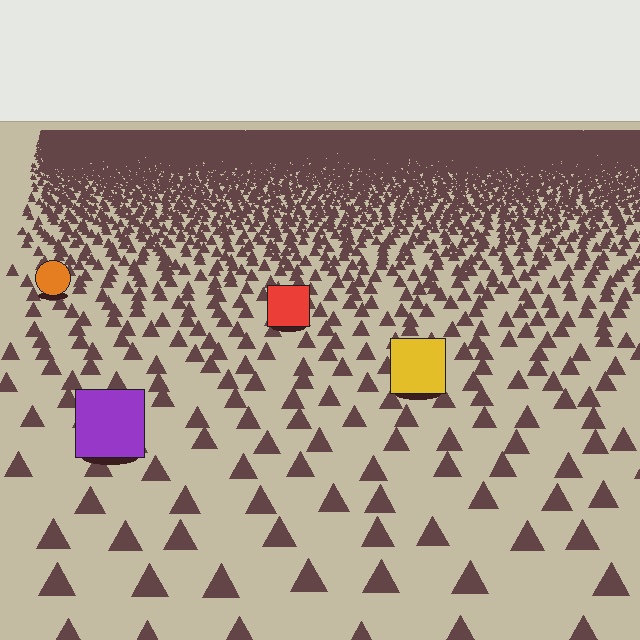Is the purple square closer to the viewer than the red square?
Yes. The purple square is closer — you can tell from the texture gradient: the ground texture is coarser near it.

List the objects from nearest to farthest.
From nearest to farthest: the purple square, the yellow square, the red square, the orange circle.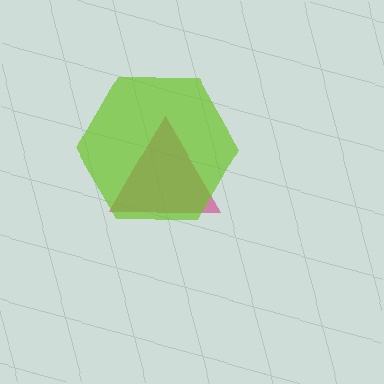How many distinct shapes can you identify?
There are 2 distinct shapes: a magenta triangle, a lime hexagon.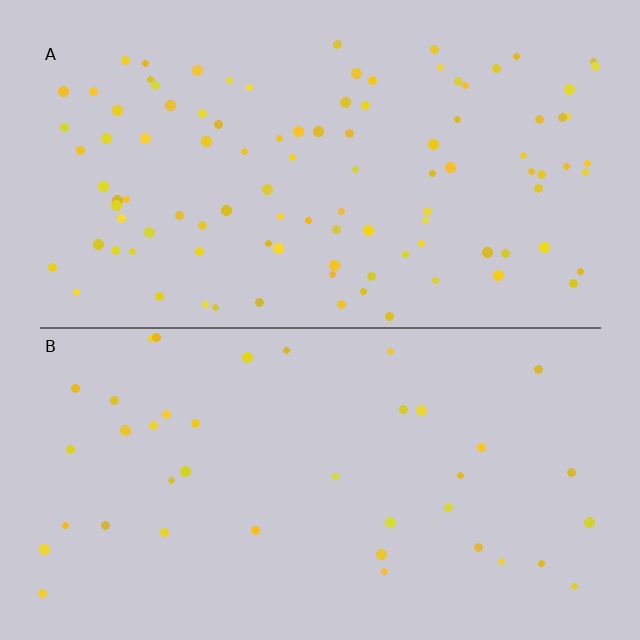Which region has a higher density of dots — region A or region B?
A (the top).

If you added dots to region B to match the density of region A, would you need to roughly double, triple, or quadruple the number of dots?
Approximately triple.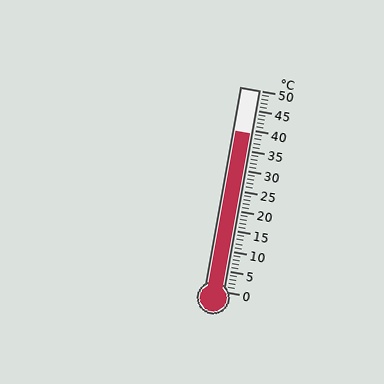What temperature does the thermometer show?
The thermometer shows approximately 39°C.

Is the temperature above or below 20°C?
The temperature is above 20°C.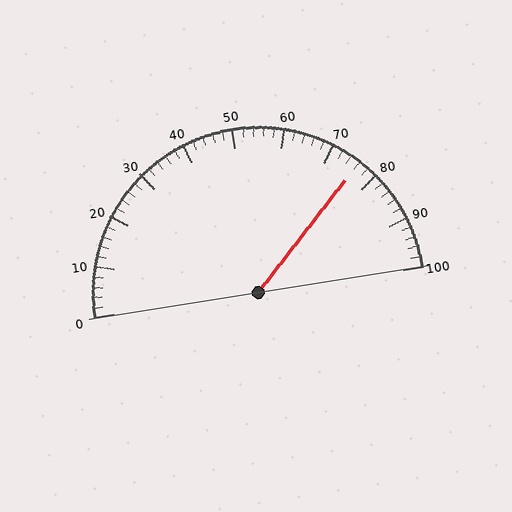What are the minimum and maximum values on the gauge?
The gauge ranges from 0 to 100.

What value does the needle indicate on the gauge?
The needle indicates approximately 76.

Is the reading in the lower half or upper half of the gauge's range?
The reading is in the upper half of the range (0 to 100).